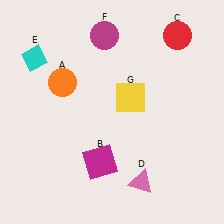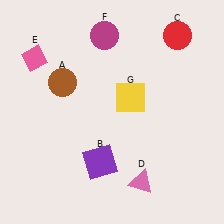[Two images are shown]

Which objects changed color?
A changed from orange to brown. B changed from magenta to purple. E changed from cyan to pink.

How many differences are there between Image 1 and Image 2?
There are 3 differences between the two images.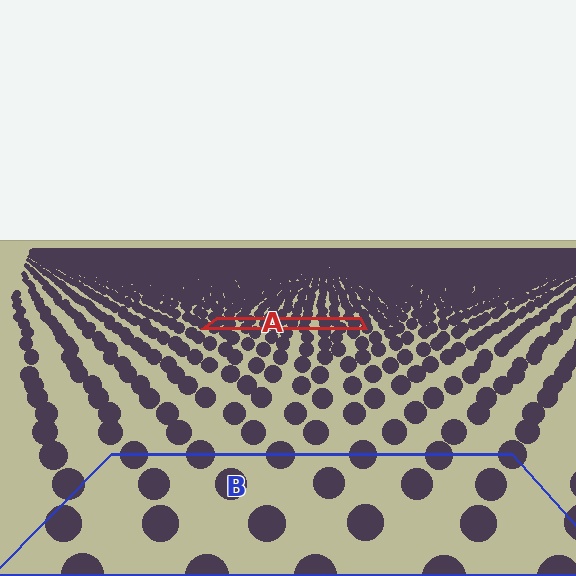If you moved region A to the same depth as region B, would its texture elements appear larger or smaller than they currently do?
They would appear larger. At a closer depth, the same texture elements are projected at a bigger on-screen size.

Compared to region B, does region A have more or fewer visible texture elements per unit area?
Region A has more texture elements per unit area — they are packed more densely because it is farther away.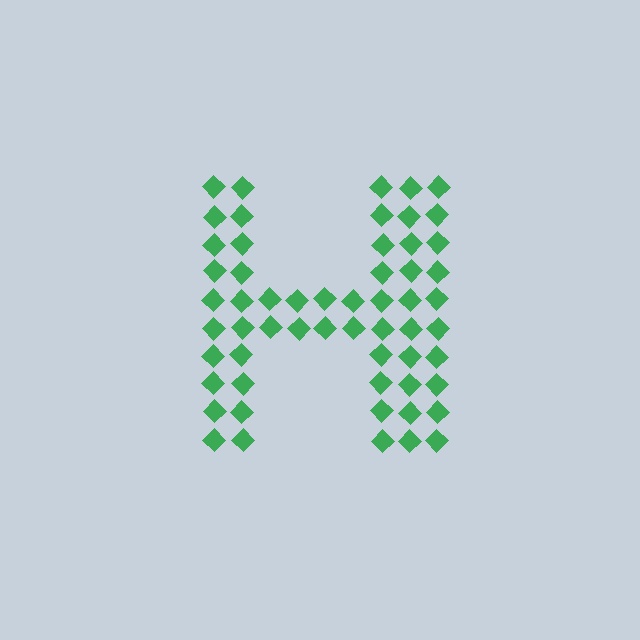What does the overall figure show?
The overall figure shows the letter H.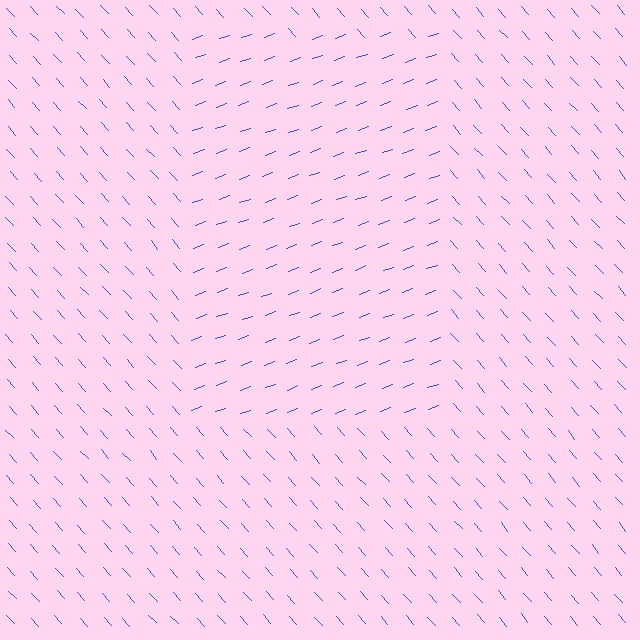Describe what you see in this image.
The image is filled with small blue line segments. A rectangle region in the image has lines oriented differently from the surrounding lines, creating a visible texture boundary.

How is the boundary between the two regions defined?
The boundary is defined purely by a change in line orientation (approximately 68 degrees difference). All lines are the same color and thickness.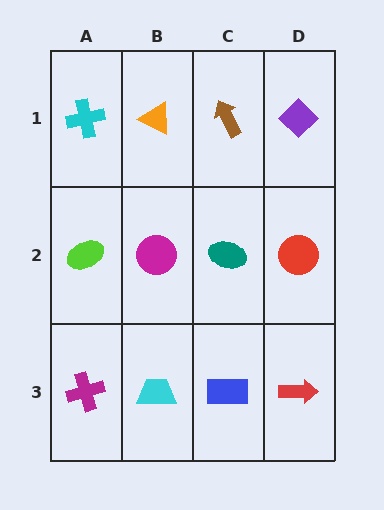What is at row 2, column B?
A magenta circle.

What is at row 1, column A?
A cyan cross.